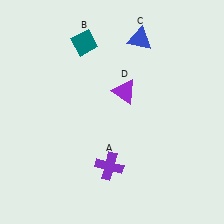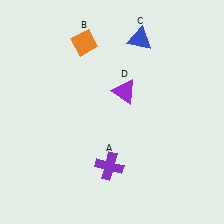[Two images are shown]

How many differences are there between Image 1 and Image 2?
There is 1 difference between the two images.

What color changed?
The diamond (B) changed from teal in Image 1 to orange in Image 2.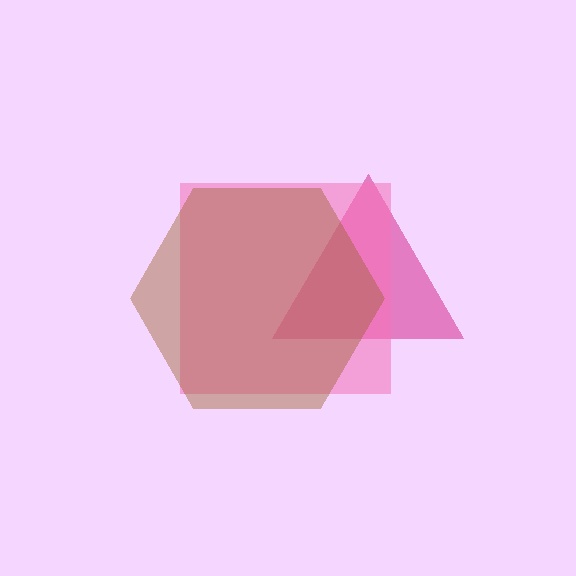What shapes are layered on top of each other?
The layered shapes are: a magenta triangle, a pink square, a brown hexagon.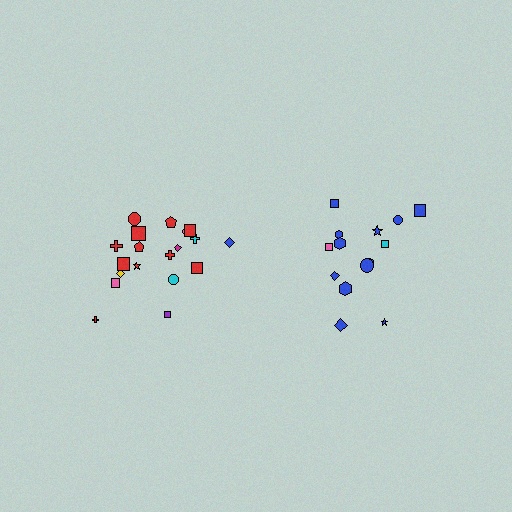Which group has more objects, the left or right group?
The left group.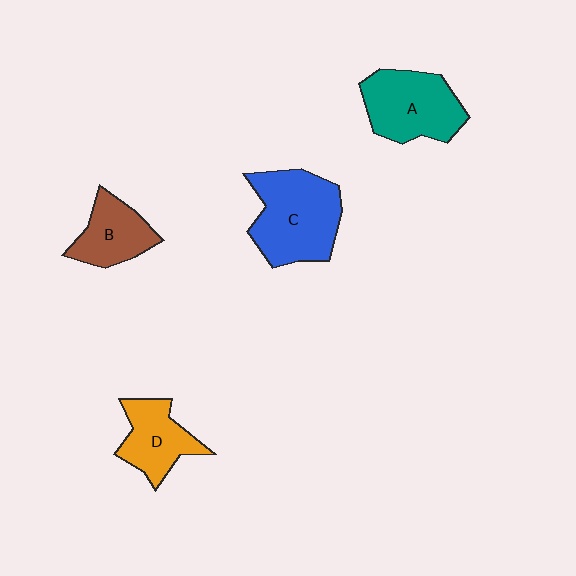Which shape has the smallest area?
Shape B (brown).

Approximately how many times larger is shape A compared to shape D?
Approximately 1.3 times.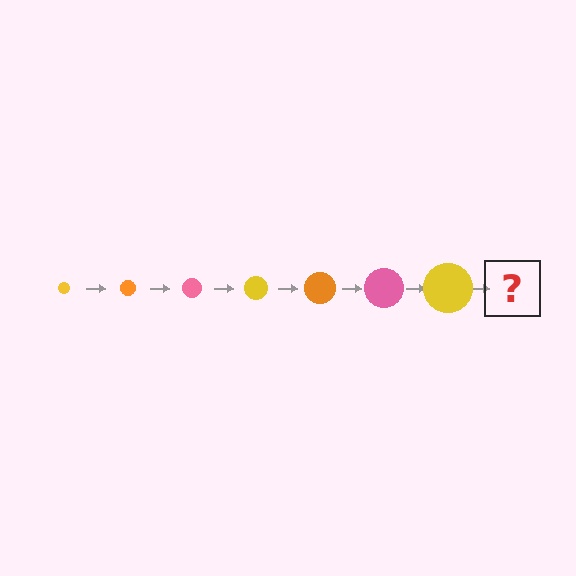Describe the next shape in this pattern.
It should be an orange circle, larger than the previous one.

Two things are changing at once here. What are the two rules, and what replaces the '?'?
The two rules are that the circle grows larger each step and the color cycles through yellow, orange, and pink. The '?' should be an orange circle, larger than the previous one.